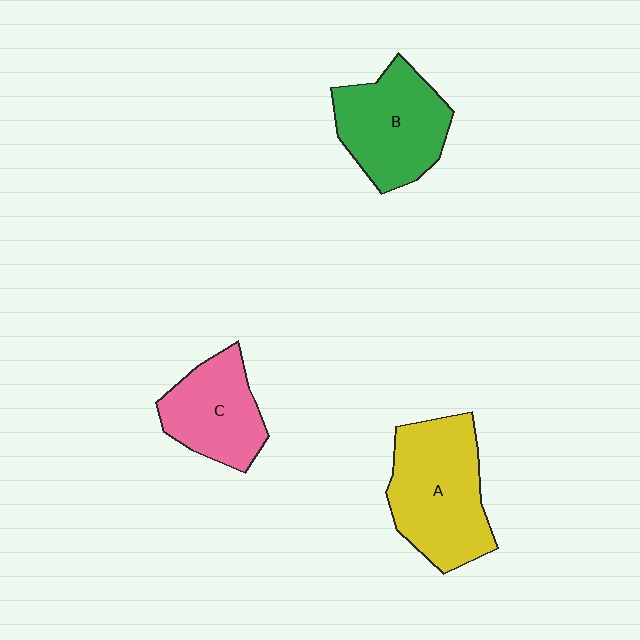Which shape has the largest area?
Shape A (yellow).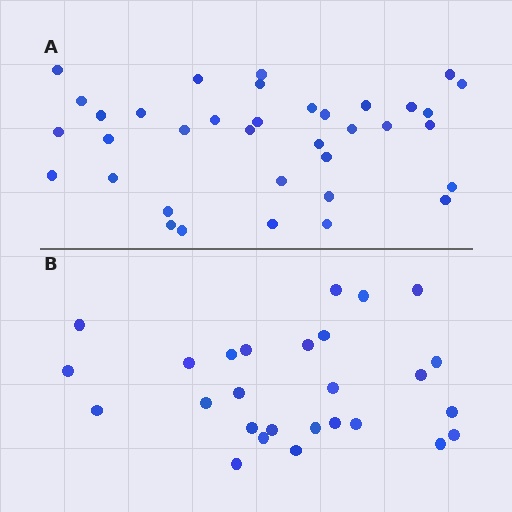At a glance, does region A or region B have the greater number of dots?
Region A (the top region) has more dots.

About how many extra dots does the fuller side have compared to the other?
Region A has roughly 8 or so more dots than region B.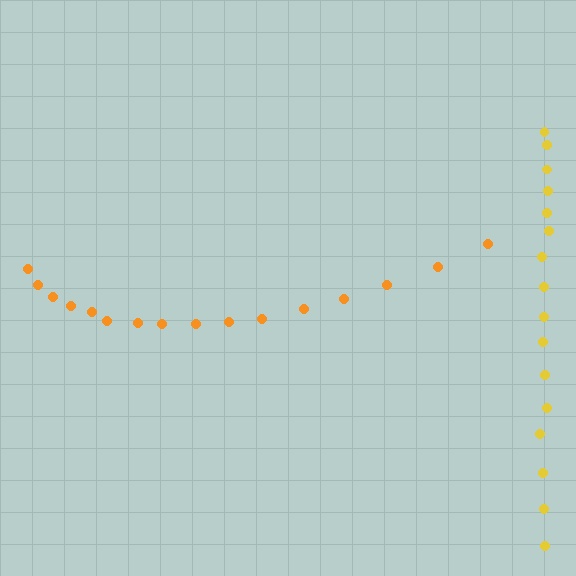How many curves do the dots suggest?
There are 2 distinct paths.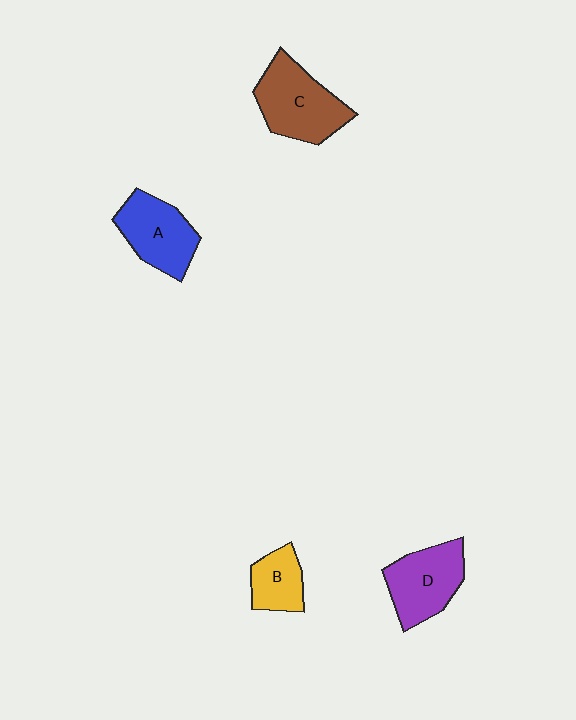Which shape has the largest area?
Shape C (brown).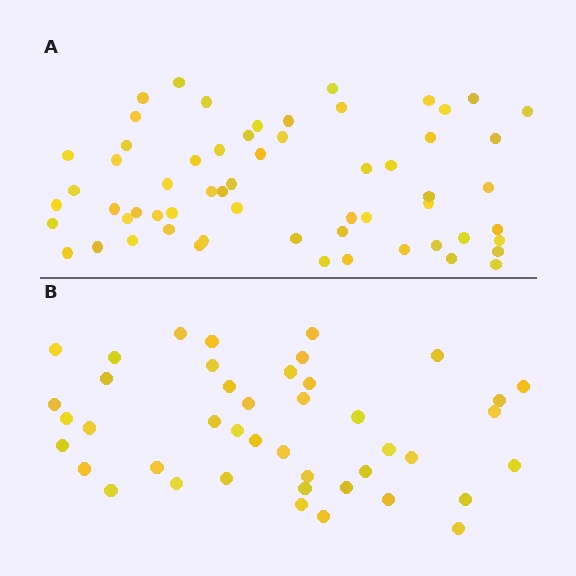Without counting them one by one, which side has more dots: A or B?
Region A (the top region) has more dots.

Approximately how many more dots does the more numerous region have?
Region A has approximately 15 more dots than region B.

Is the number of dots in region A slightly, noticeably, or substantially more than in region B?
Region A has noticeably more, but not dramatically so. The ratio is roughly 1.4 to 1.